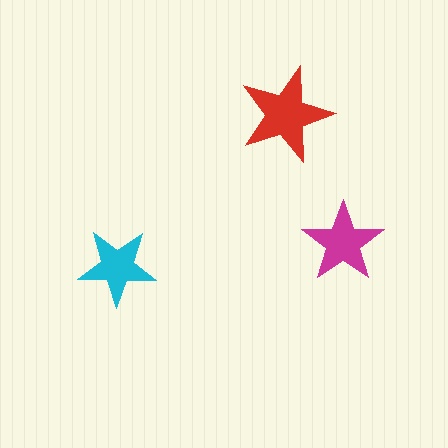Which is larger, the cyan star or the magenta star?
The magenta one.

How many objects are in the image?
There are 3 objects in the image.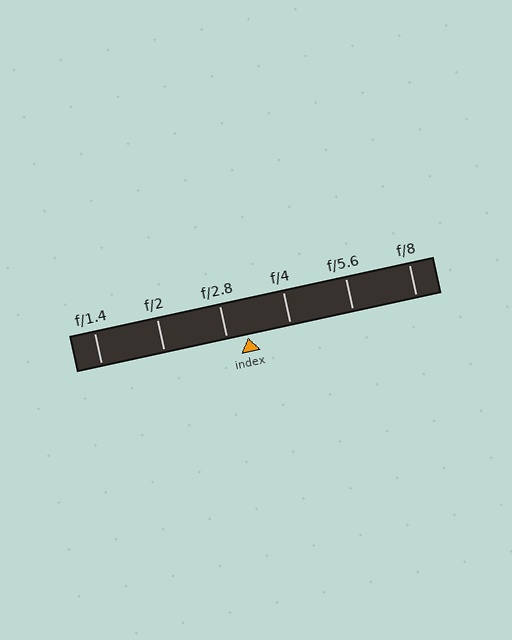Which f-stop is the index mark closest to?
The index mark is closest to f/2.8.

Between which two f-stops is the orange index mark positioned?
The index mark is between f/2.8 and f/4.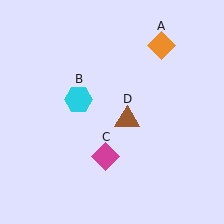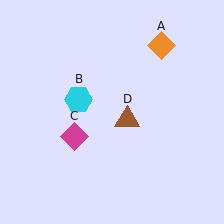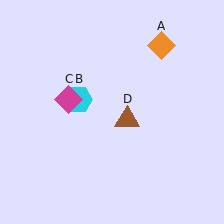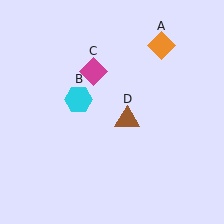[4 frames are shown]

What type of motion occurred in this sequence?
The magenta diamond (object C) rotated clockwise around the center of the scene.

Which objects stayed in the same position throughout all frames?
Orange diamond (object A) and cyan hexagon (object B) and brown triangle (object D) remained stationary.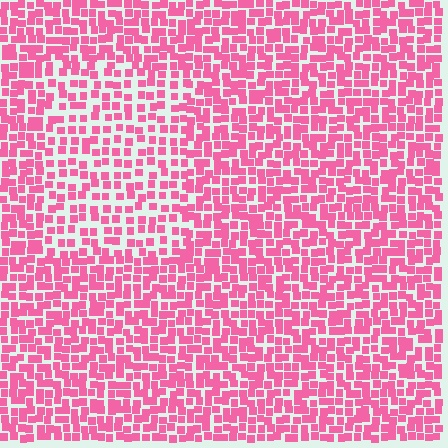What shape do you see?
I see a rectangle.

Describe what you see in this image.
The image contains small pink elements arranged at two different densities. A rectangle-shaped region is visible where the elements are less densely packed than the surrounding area.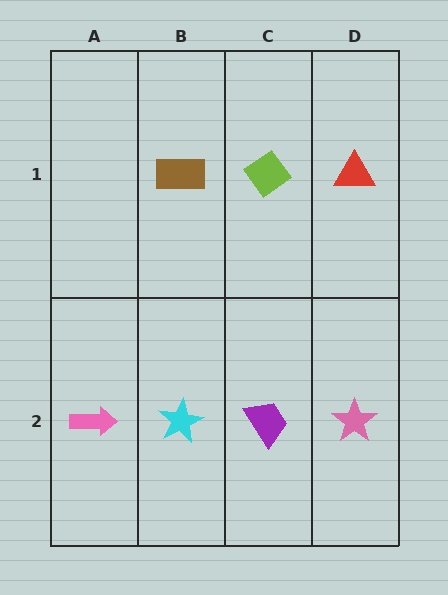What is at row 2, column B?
A cyan star.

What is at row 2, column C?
A purple trapezoid.